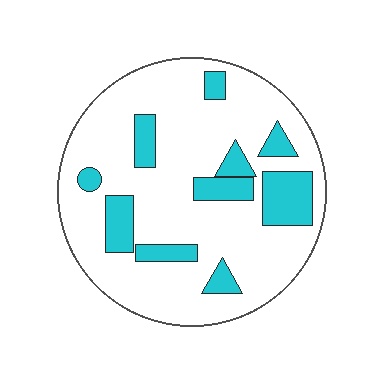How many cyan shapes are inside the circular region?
10.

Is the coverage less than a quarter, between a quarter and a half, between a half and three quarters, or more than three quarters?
Less than a quarter.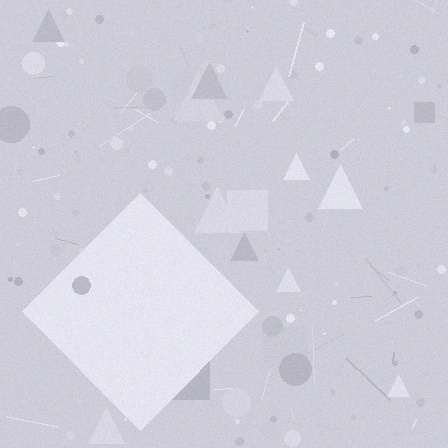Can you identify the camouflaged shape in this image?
The camouflaged shape is a diamond.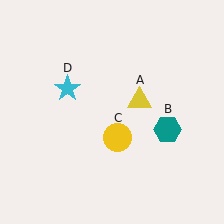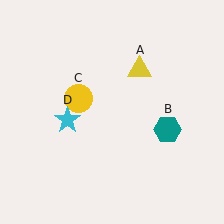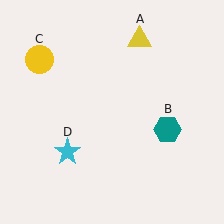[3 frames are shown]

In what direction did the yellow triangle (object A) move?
The yellow triangle (object A) moved up.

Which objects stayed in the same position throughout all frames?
Teal hexagon (object B) remained stationary.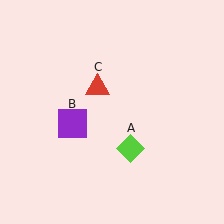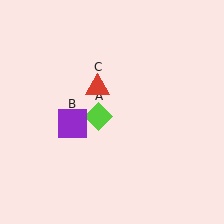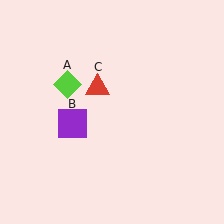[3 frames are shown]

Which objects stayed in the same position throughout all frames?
Purple square (object B) and red triangle (object C) remained stationary.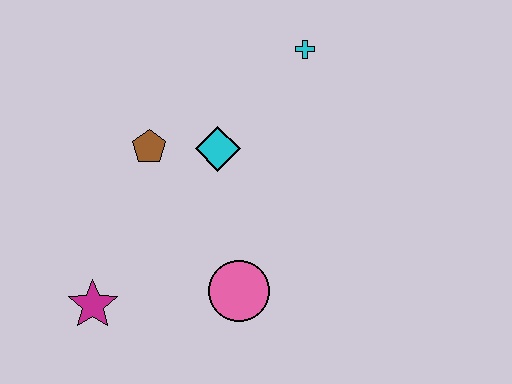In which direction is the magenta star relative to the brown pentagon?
The magenta star is below the brown pentagon.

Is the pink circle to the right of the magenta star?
Yes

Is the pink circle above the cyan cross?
No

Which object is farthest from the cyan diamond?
The magenta star is farthest from the cyan diamond.